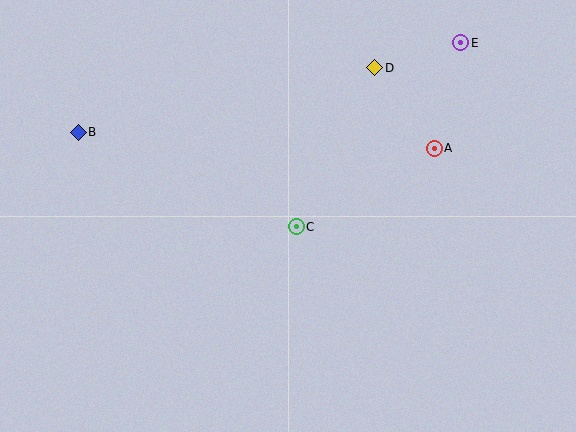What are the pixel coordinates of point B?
Point B is at (78, 132).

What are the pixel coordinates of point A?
Point A is at (434, 148).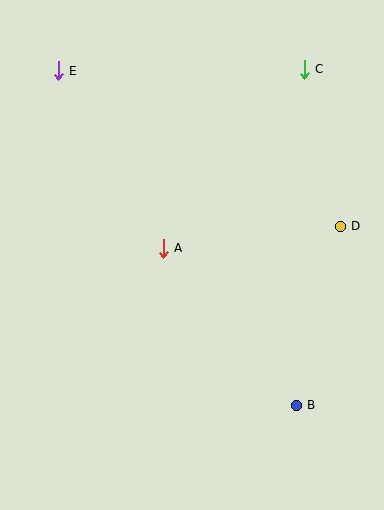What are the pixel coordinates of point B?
Point B is at (296, 405).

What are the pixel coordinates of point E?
Point E is at (58, 71).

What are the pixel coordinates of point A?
Point A is at (163, 248).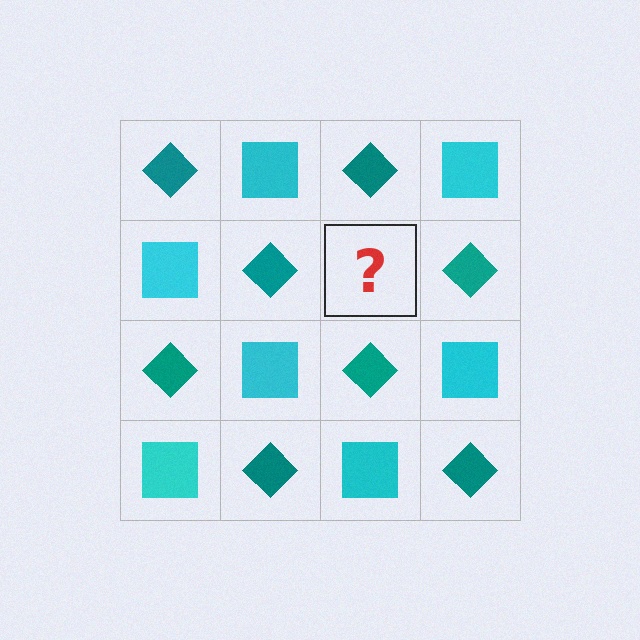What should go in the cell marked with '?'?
The missing cell should contain a cyan square.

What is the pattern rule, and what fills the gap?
The rule is that it alternates teal diamond and cyan square in a checkerboard pattern. The gap should be filled with a cyan square.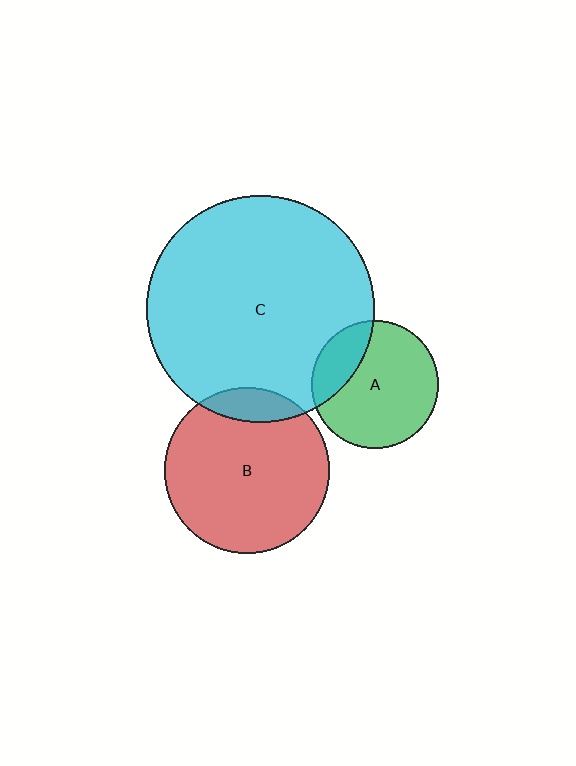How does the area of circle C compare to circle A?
Approximately 3.2 times.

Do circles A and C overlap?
Yes.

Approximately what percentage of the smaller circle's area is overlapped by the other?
Approximately 25%.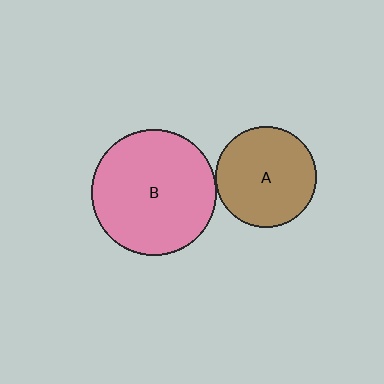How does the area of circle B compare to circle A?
Approximately 1.5 times.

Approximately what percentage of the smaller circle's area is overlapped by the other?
Approximately 5%.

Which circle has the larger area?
Circle B (pink).